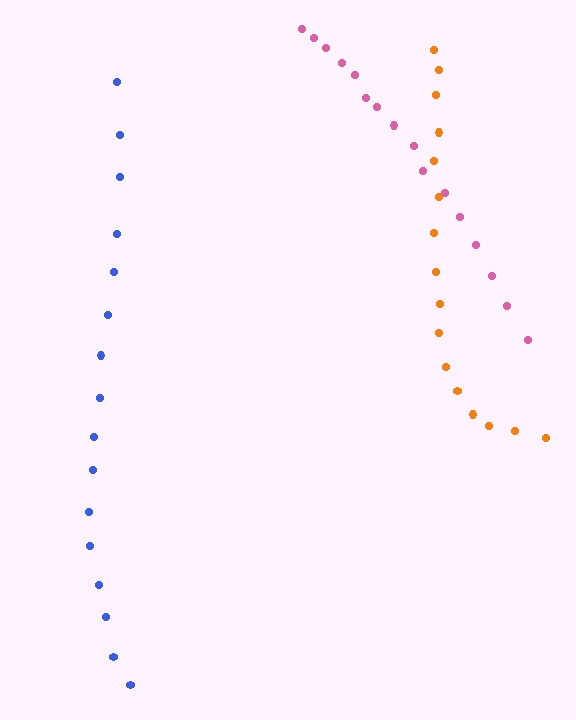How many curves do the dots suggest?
There are 3 distinct paths.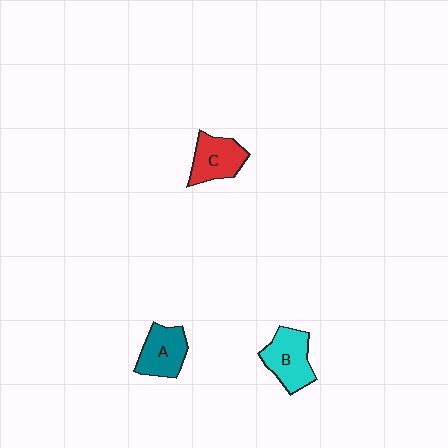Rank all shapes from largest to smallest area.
From largest to smallest: B (cyan), C (red), A (teal).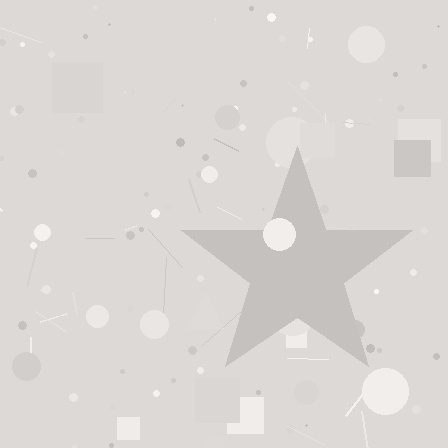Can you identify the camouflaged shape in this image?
The camouflaged shape is a star.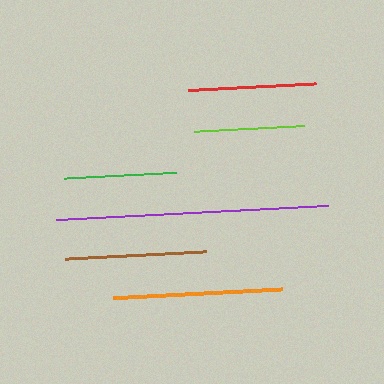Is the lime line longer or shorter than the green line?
The green line is longer than the lime line.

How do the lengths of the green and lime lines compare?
The green and lime lines are approximately the same length.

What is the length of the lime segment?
The lime segment is approximately 109 pixels long.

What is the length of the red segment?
The red segment is approximately 127 pixels long.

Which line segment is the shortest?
The lime line is the shortest at approximately 109 pixels.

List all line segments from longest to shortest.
From longest to shortest: purple, orange, brown, red, green, lime.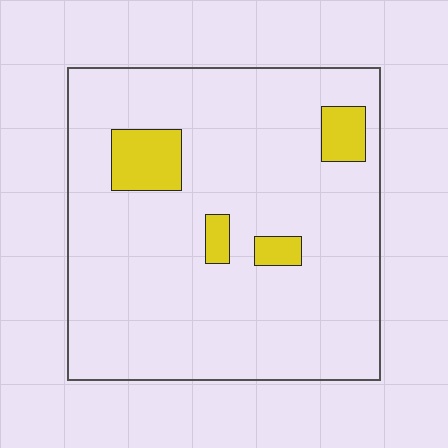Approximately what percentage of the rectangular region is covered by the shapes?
Approximately 10%.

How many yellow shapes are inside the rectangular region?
4.